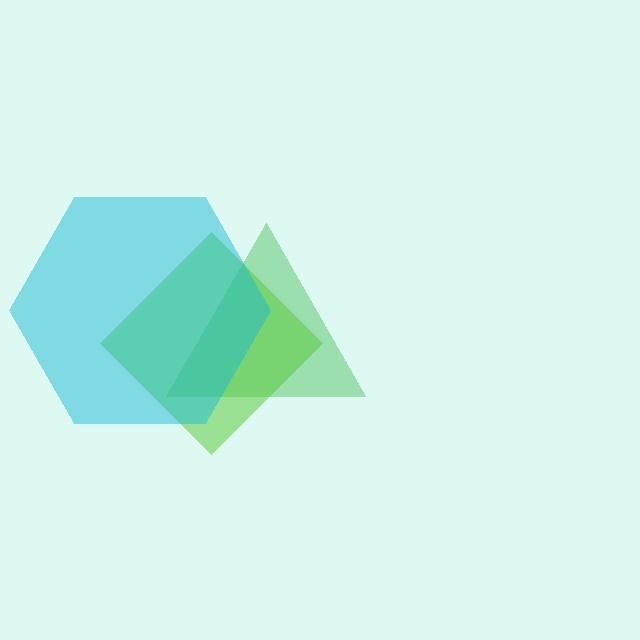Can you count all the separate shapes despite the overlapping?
Yes, there are 3 separate shapes.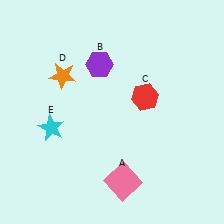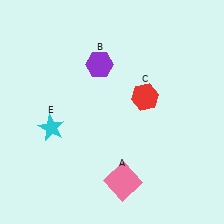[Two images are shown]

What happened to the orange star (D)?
The orange star (D) was removed in Image 2. It was in the top-left area of Image 1.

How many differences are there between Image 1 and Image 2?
There is 1 difference between the two images.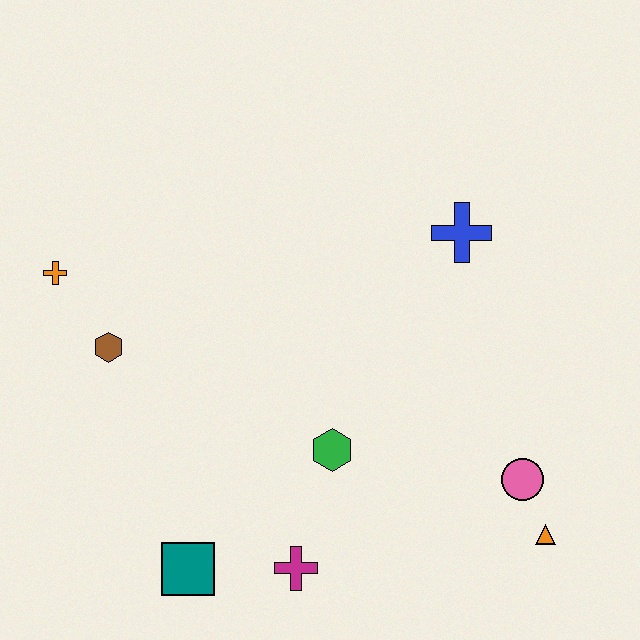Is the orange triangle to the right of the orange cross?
Yes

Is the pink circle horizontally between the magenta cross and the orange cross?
No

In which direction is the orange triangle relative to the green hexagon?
The orange triangle is to the right of the green hexagon.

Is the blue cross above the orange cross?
Yes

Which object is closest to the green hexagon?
The magenta cross is closest to the green hexagon.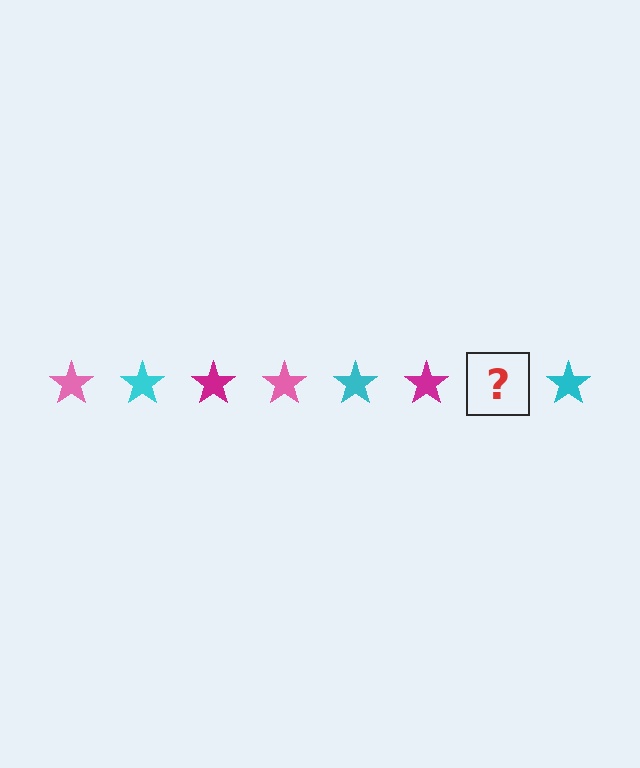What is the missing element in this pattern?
The missing element is a pink star.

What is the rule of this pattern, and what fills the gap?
The rule is that the pattern cycles through pink, cyan, magenta stars. The gap should be filled with a pink star.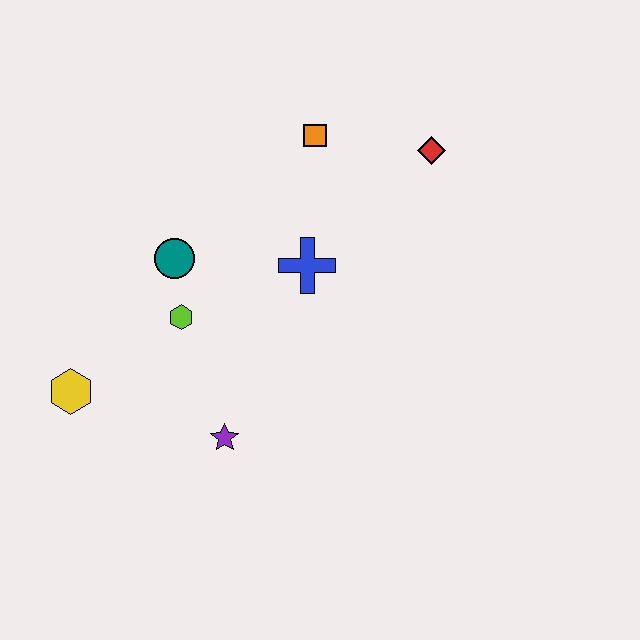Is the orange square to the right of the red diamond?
No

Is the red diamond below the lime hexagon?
No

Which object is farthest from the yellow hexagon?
The red diamond is farthest from the yellow hexagon.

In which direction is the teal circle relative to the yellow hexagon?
The teal circle is above the yellow hexagon.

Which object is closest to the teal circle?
The lime hexagon is closest to the teal circle.